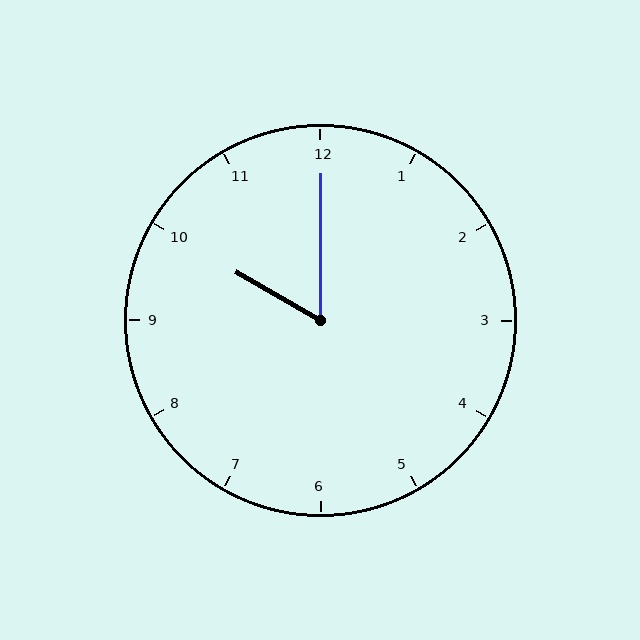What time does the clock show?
10:00.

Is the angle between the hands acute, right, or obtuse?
It is acute.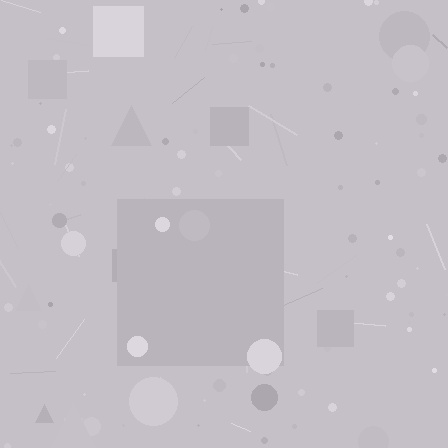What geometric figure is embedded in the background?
A square is embedded in the background.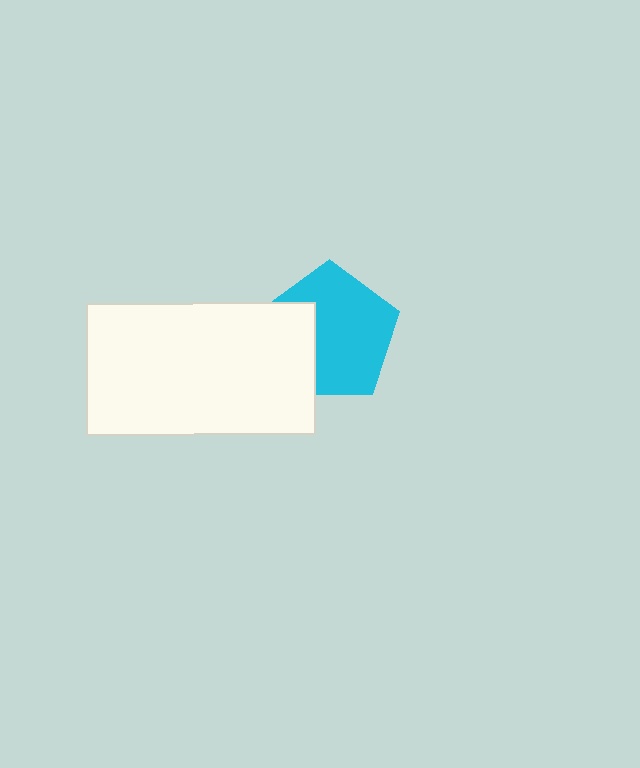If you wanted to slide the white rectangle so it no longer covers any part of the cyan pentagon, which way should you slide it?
Slide it left — that is the most direct way to separate the two shapes.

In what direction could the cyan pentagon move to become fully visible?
The cyan pentagon could move right. That would shift it out from behind the white rectangle entirely.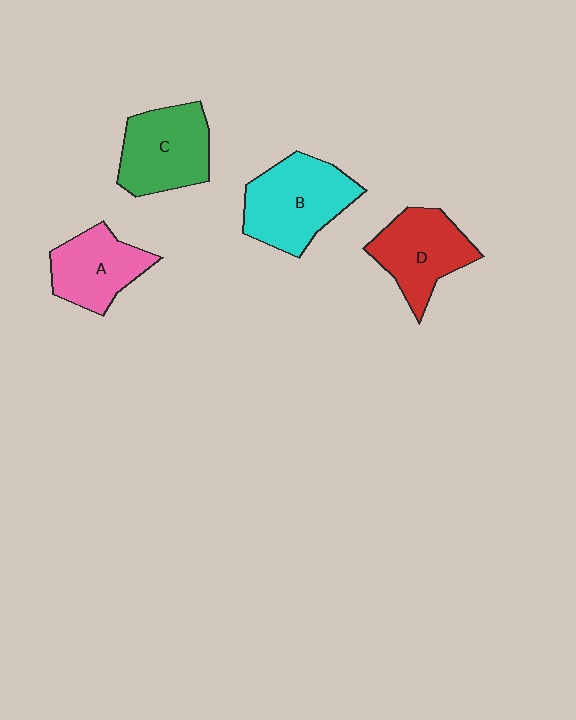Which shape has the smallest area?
Shape A (pink).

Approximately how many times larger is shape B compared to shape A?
Approximately 1.3 times.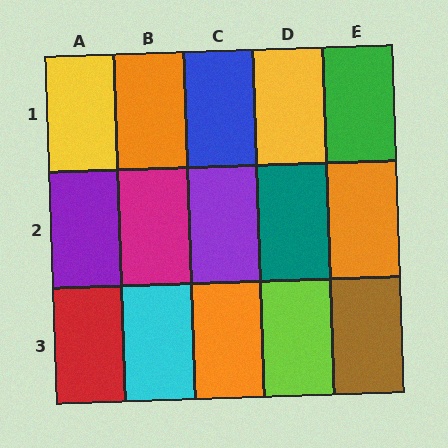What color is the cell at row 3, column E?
Brown.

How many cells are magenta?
1 cell is magenta.